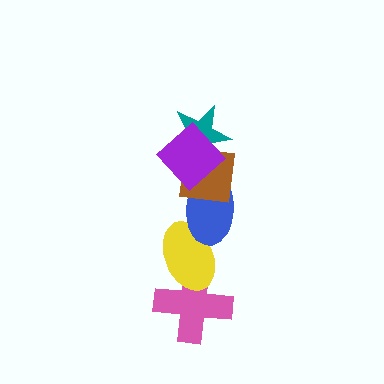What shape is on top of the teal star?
The purple diamond is on top of the teal star.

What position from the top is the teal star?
The teal star is 2nd from the top.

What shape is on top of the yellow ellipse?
The blue ellipse is on top of the yellow ellipse.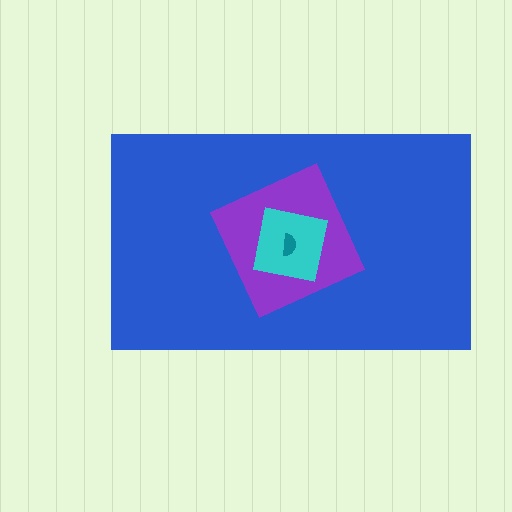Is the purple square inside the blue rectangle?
Yes.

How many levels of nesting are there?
4.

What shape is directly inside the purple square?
The cyan square.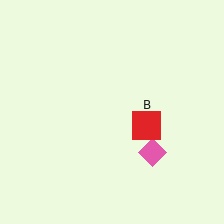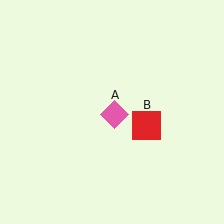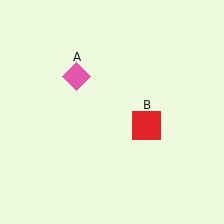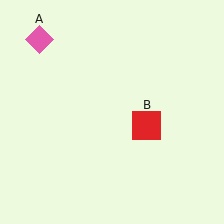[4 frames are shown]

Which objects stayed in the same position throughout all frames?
Red square (object B) remained stationary.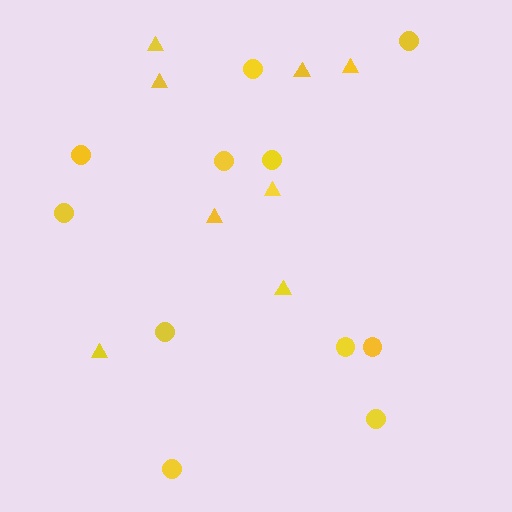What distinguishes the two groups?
There are 2 groups: one group of triangles (8) and one group of circles (11).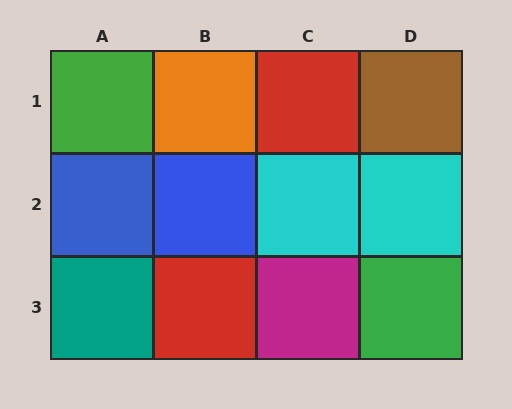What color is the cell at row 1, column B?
Orange.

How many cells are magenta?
1 cell is magenta.